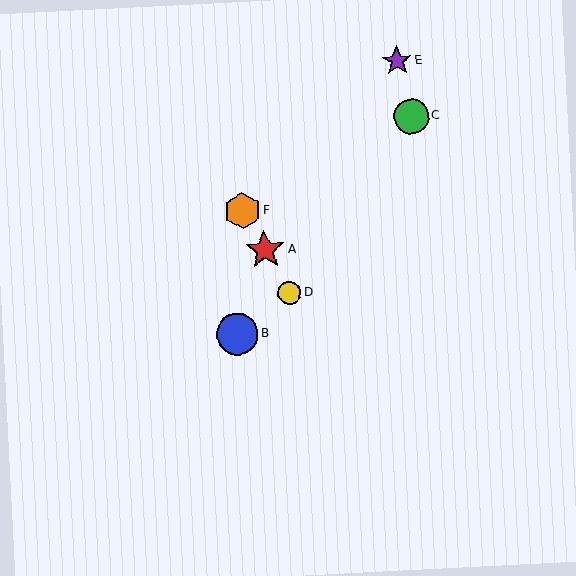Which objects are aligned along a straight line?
Objects A, D, F are aligned along a straight line.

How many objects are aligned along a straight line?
3 objects (A, D, F) are aligned along a straight line.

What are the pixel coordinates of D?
Object D is at (290, 293).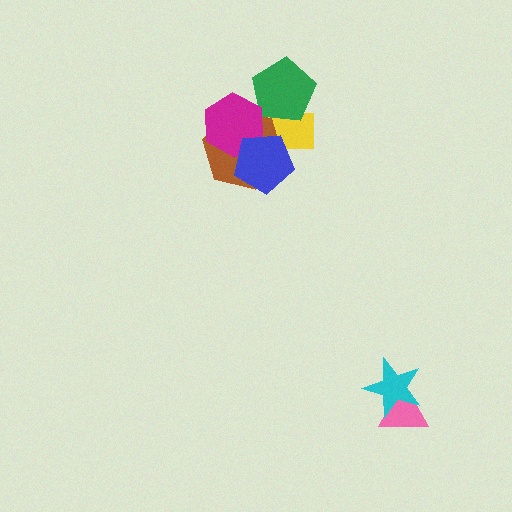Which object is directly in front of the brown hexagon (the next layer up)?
The magenta hexagon is directly in front of the brown hexagon.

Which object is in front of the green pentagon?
The magenta hexagon is in front of the green pentagon.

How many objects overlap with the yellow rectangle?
4 objects overlap with the yellow rectangle.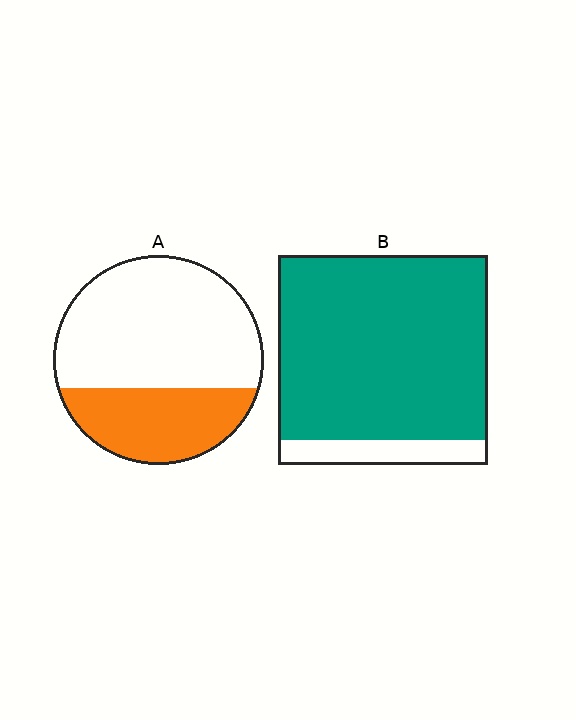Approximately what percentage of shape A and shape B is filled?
A is approximately 35% and B is approximately 90%.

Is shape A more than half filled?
No.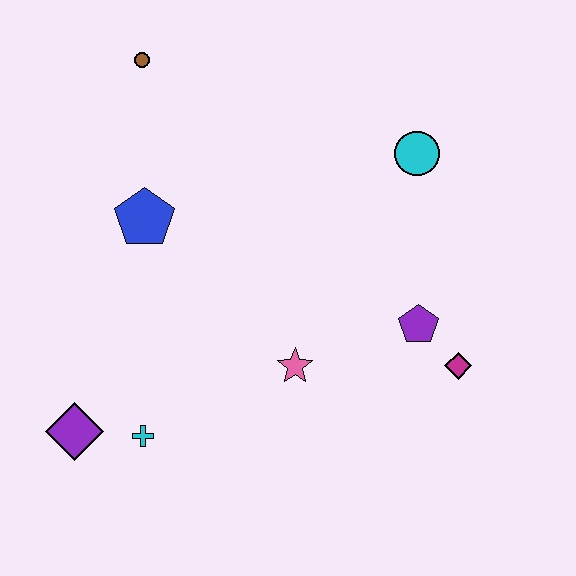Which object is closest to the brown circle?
The blue pentagon is closest to the brown circle.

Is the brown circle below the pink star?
No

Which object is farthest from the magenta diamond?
The brown circle is farthest from the magenta diamond.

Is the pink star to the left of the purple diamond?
No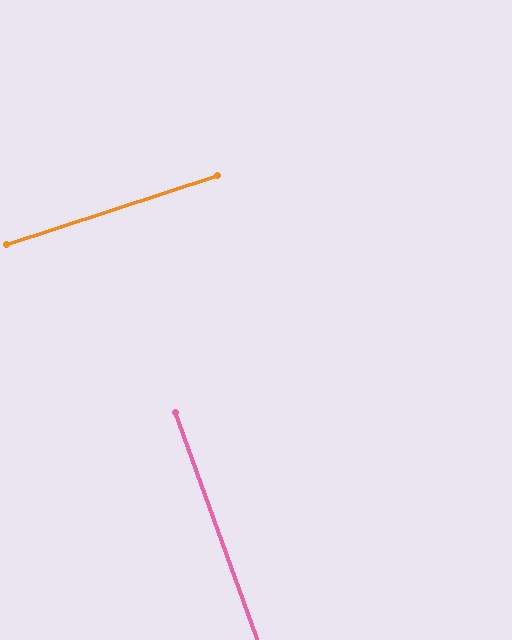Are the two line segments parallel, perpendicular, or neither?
Perpendicular — they meet at approximately 88°.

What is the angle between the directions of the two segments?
Approximately 88 degrees.